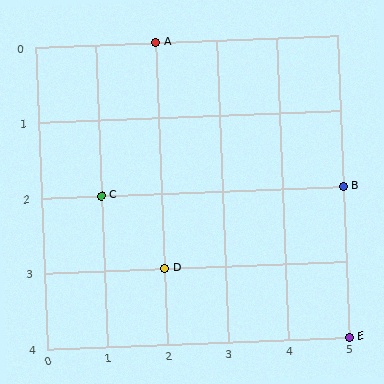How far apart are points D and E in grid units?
Points D and E are 3 columns and 1 row apart (about 3.2 grid units diagonally).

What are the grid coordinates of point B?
Point B is at grid coordinates (5, 2).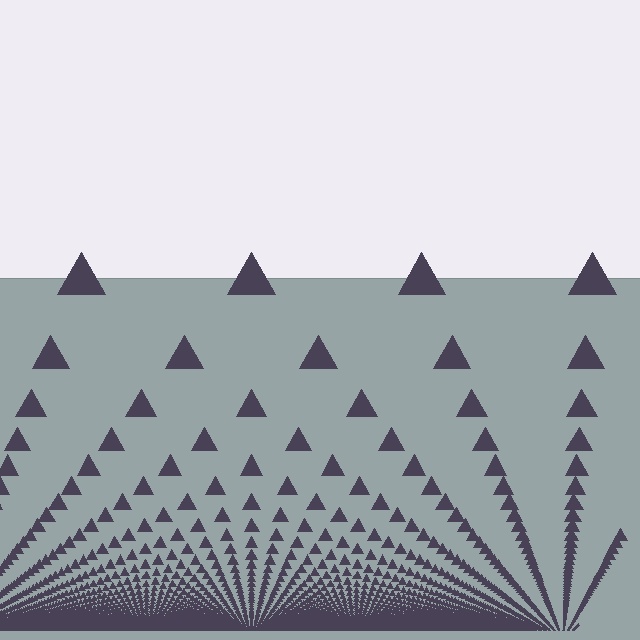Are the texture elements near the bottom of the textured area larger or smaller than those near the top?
Smaller. The gradient is inverted — elements near the bottom are smaller and denser.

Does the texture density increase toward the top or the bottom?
Density increases toward the bottom.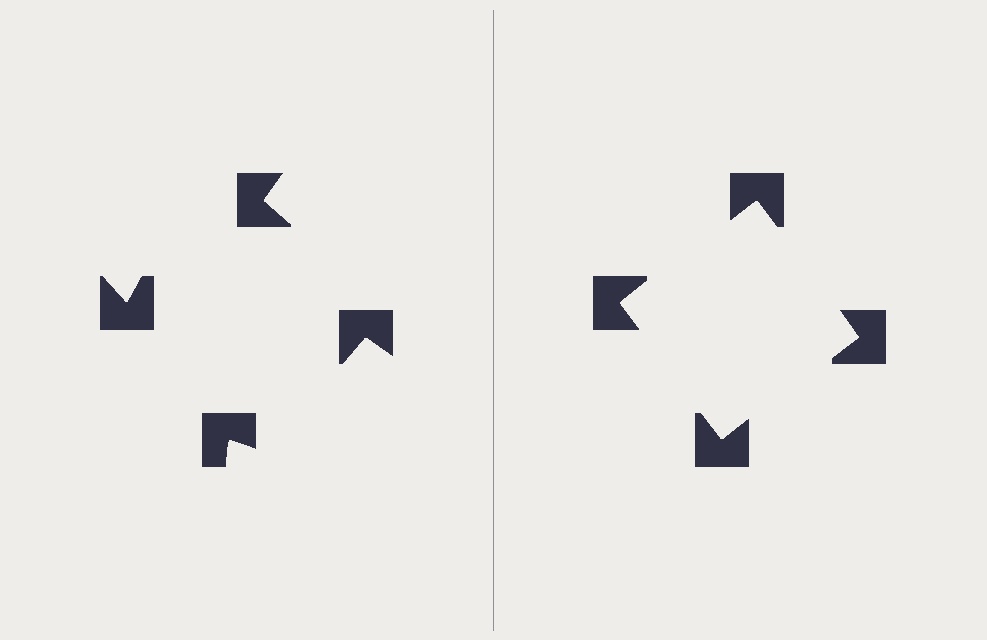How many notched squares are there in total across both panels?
8 — 4 on each side.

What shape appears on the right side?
An illusory square.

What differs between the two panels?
The notched squares are positioned identically on both sides; only the wedge orientations differ. On the right they align to a square; on the left they are misaligned.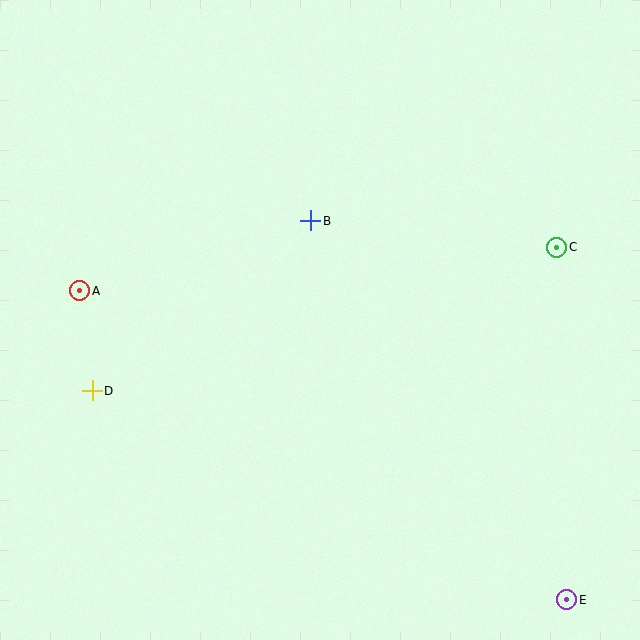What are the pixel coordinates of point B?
Point B is at (311, 221).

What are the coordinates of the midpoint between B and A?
The midpoint between B and A is at (195, 256).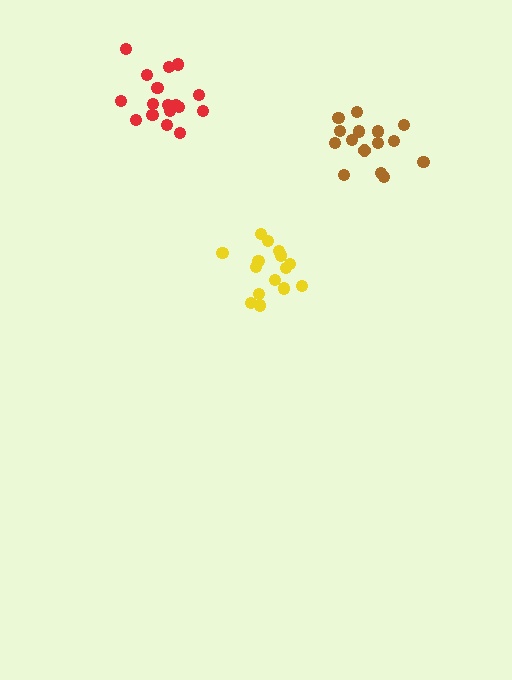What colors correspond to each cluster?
The clusters are colored: red, brown, yellow.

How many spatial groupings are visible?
There are 3 spatial groupings.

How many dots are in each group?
Group 1: 17 dots, Group 2: 15 dots, Group 3: 15 dots (47 total).